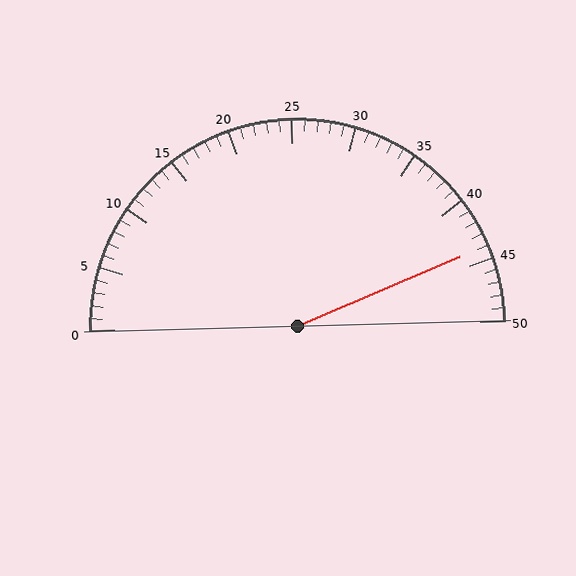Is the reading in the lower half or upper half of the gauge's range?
The reading is in the upper half of the range (0 to 50).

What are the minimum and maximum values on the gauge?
The gauge ranges from 0 to 50.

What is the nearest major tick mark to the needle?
The nearest major tick mark is 45.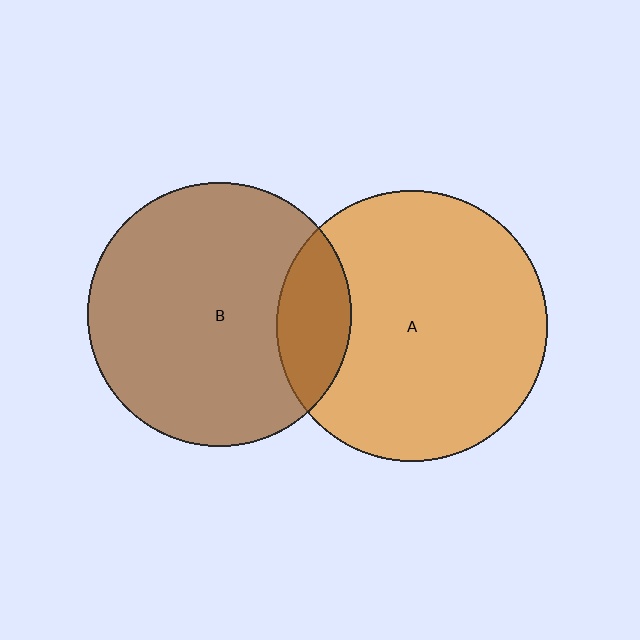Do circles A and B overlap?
Yes.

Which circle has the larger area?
Circle A (orange).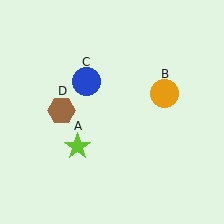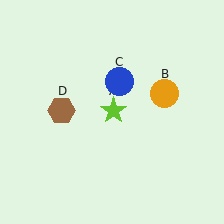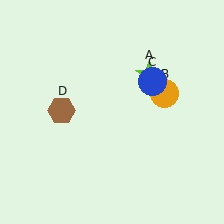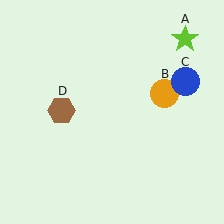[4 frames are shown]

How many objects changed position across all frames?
2 objects changed position: lime star (object A), blue circle (object C).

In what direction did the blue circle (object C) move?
The blue circle (object C) moved right.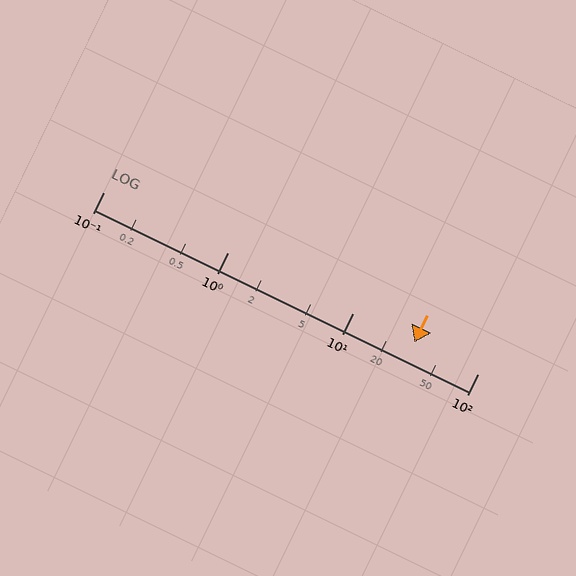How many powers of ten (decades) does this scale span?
The scale spans 3 decades, from 0.1 to 100.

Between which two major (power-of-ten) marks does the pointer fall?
The pointer is between 10 and 100.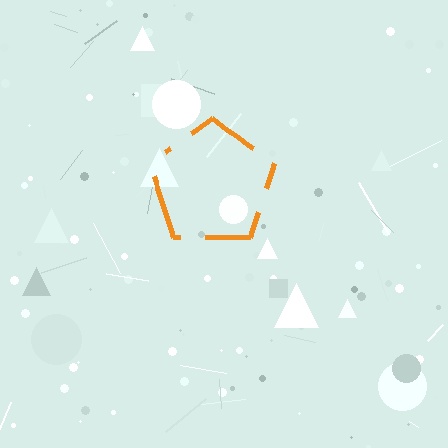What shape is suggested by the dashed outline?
The dashed outline suggests a pentagon.